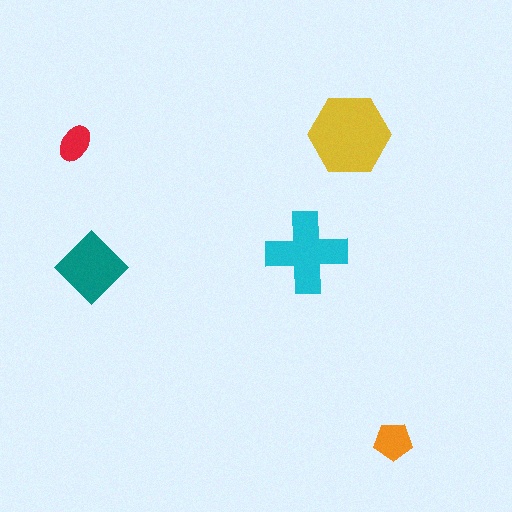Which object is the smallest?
The red ellipse.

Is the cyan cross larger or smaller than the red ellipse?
Larger.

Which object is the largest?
The yellow hexagon.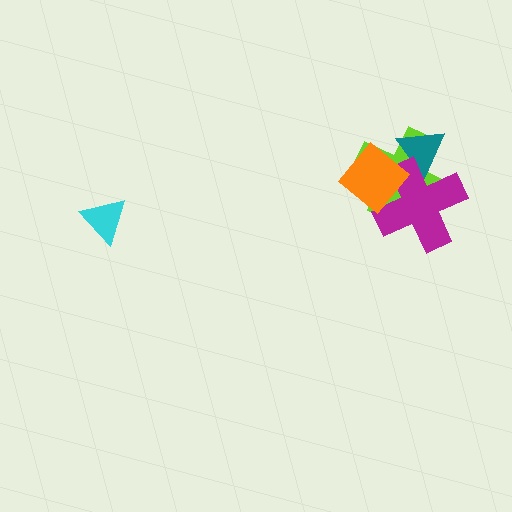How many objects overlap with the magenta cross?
3 objects overlap with the magenta cross.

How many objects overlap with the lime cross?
3 objects overlap with the lime cross.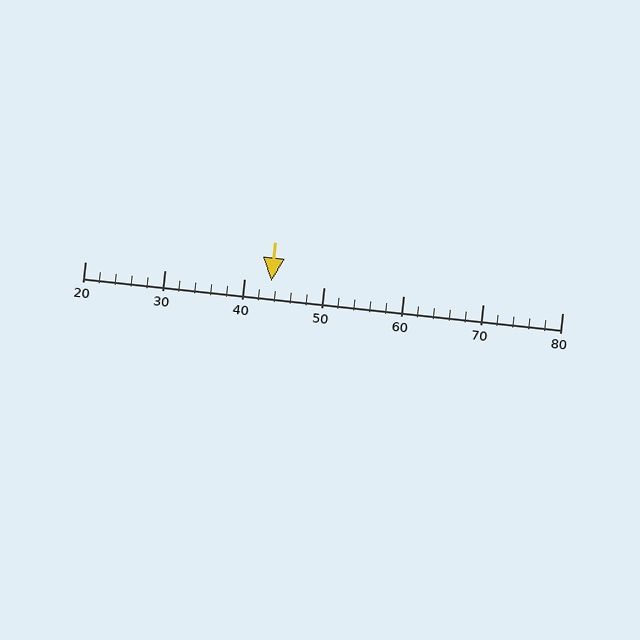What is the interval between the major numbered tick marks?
The major tick marks are spaced 10 units apart.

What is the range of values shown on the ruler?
The ruler shows values from 20 to 80.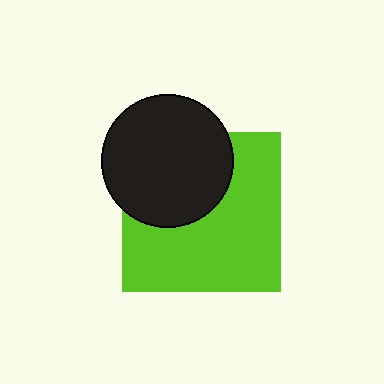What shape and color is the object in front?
The object in front is a black circle.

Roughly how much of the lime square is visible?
About half of it is visible (roughly 63%).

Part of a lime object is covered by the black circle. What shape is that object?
It is a square.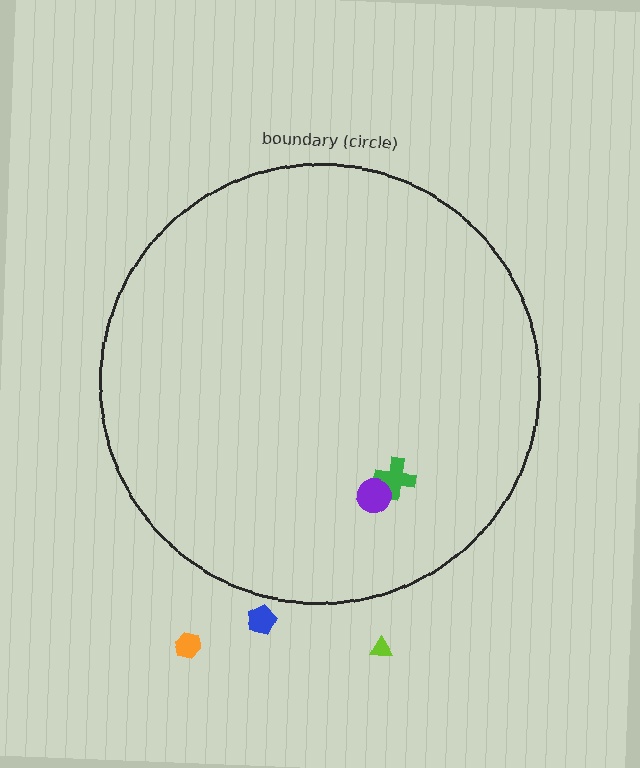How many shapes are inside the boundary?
2 inside, 3 outside.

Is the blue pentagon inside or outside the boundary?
Outside.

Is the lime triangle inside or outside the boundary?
Outside.